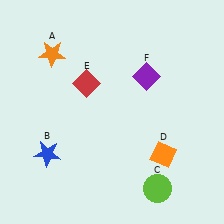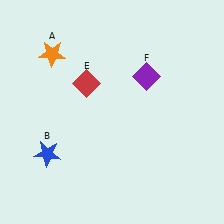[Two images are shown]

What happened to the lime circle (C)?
The lime circle (C) was removed in Image 2. It was in the bottom-right area of Image 1.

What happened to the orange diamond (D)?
The orange diamond (D) was removed in Image 2. It was in the bottom-right area of Image 1.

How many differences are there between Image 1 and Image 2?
There are 2 differences between the two images.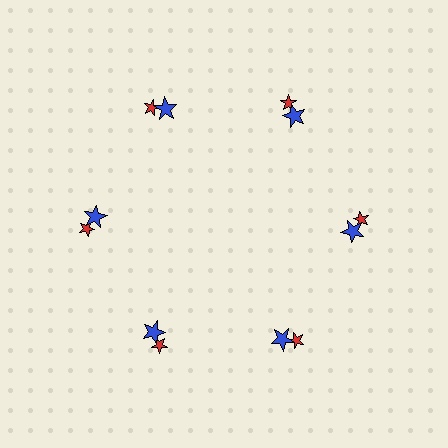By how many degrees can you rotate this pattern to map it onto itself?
The pattern maps onto itself every 60 degrees of rotation.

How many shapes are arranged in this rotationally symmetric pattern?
There are 12 shapes, arranged in 6 groups of 2.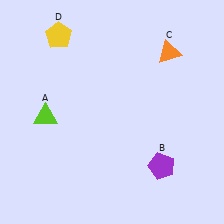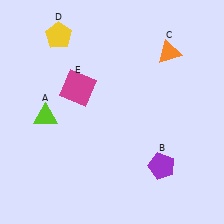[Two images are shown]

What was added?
A magenta square (E) was added in Image 2.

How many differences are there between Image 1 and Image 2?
There is 1 difference between the two images.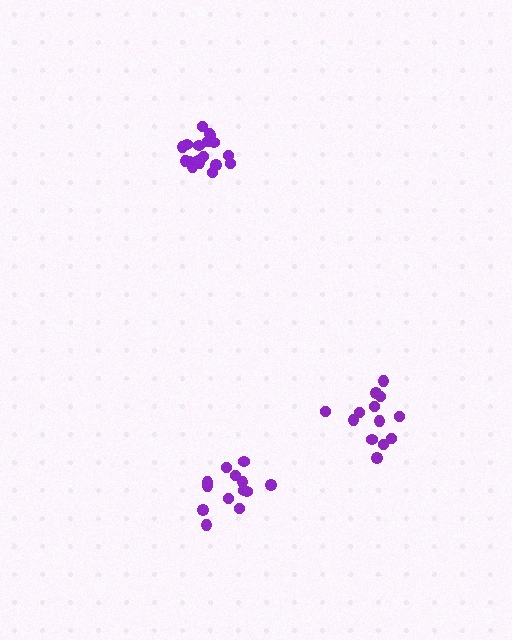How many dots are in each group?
Group 1: 18 dots, Group 2: 13 dots, Group 3: 13 dots (44 total).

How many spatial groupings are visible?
There are 3 spatial groupings.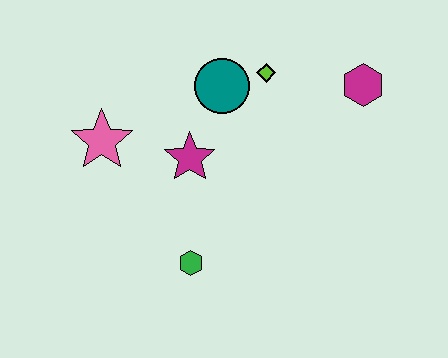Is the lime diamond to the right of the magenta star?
Yes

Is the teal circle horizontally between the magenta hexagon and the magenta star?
Yes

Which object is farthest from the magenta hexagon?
The pink star is farthest from the magenta hexagon.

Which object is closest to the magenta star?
The teal circle is closest to the magenta star.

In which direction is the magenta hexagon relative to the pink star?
The magenta hexagon is to the right of the pink star.